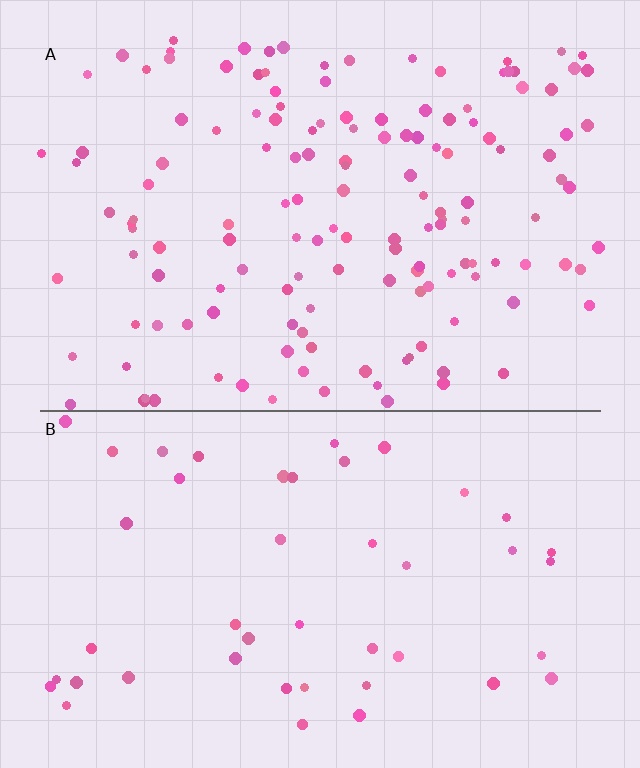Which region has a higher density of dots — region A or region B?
A (the top).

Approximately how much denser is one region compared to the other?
Approximately 3.1× — region A over region B.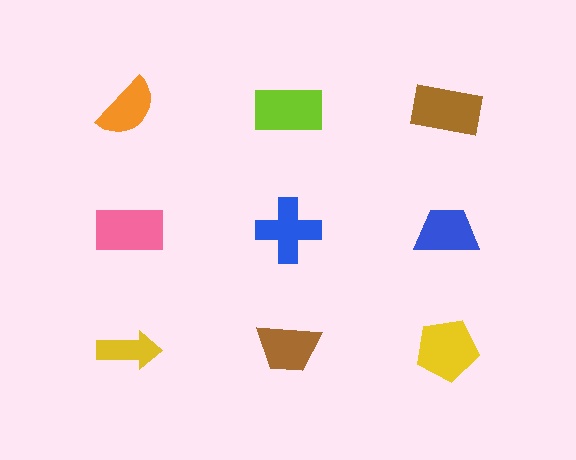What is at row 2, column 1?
A pink rectangle.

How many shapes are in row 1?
3 shapes.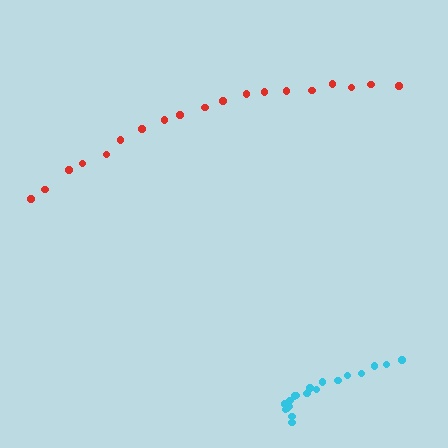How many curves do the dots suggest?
There are 2 distinct paths.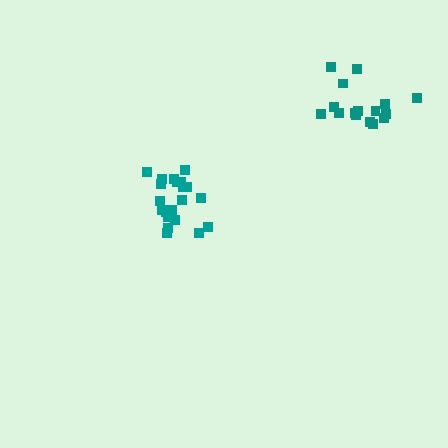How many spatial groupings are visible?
There are 2 spatial groupings.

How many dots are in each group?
Group 1: 21 dots, Group 2: 16 dots (37 total).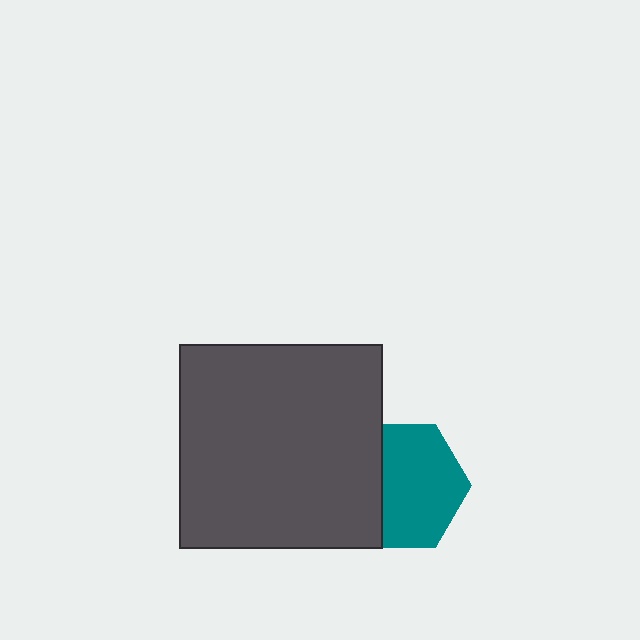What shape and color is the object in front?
The object in front is a dark gray rectangle.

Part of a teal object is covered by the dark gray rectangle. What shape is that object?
It is a hexagon.